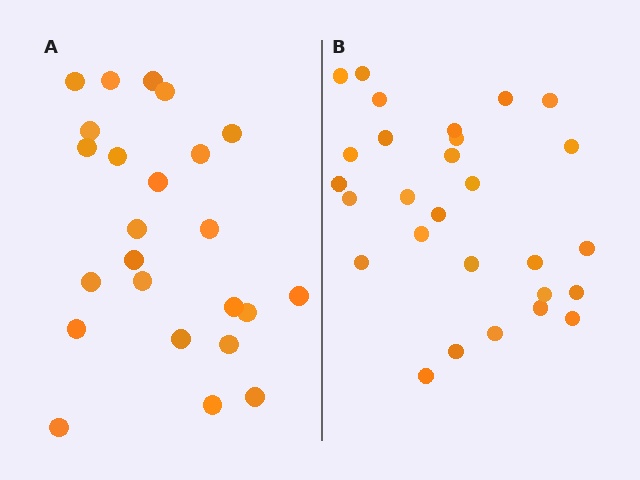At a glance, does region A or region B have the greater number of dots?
Region B (the right region) has more dots.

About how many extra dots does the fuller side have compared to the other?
Region B has about 4 more dots than region A.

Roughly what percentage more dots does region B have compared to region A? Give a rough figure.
About 15% more.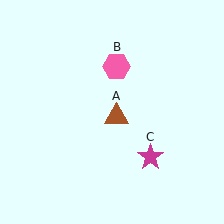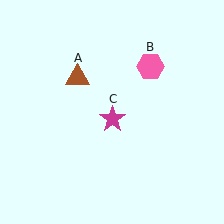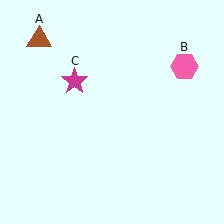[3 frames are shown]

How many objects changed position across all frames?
3 objects changed position: brown triangle (object A), pink hexagon (object B), magenta star (object C).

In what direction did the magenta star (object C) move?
The magenta star (object C) moved up and to the left.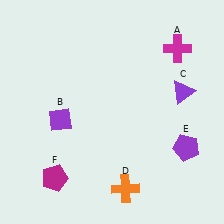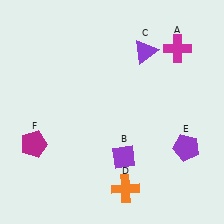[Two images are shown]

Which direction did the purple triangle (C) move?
The purple triangle (C) moved up.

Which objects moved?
The objects that moved are: the purple diamond (B), the purple triangle (C), the magenta pentagon (F).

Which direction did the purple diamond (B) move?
The purple diamond (B) moved right.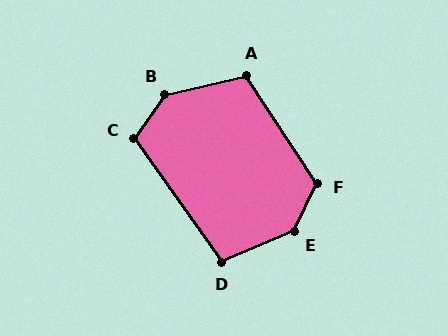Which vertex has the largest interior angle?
E, at approximately 139 degrees.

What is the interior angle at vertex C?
Approximately 110 degrees (obtuse).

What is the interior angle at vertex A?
Approximately 111 degrees (obtuse).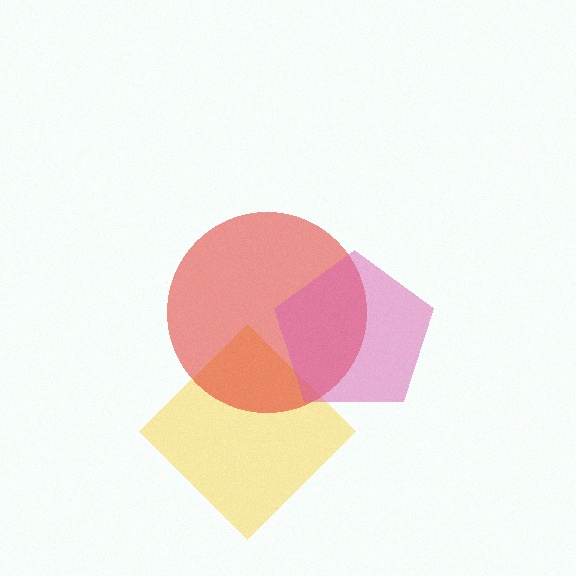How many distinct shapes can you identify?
There are 3 distinct shapes: a yellow diamond, a red circle, a pink pentagon.